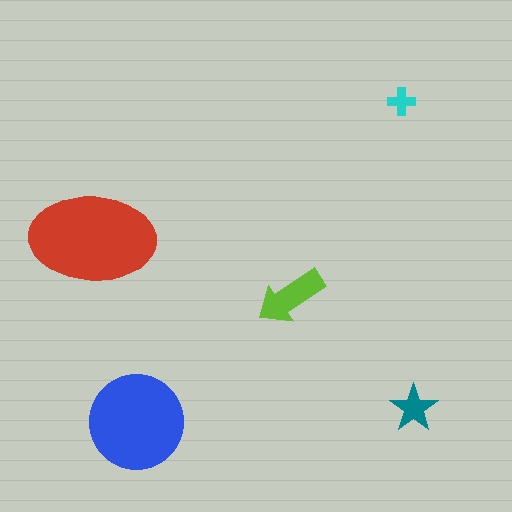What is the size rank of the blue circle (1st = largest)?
2nd.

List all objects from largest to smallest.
The red ellipse, the blue circle, the lime arrow, the teal star, the cyan cross.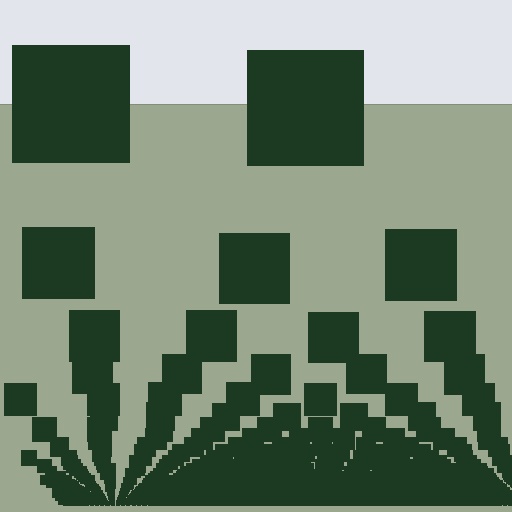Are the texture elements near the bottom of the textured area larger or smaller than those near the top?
Smaller. The gradient is inverted — elements near the bottom are smaller and denser.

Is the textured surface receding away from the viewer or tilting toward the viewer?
The surface appears to tilt toward the viewer. Texture elements get larger and sparser toward the top.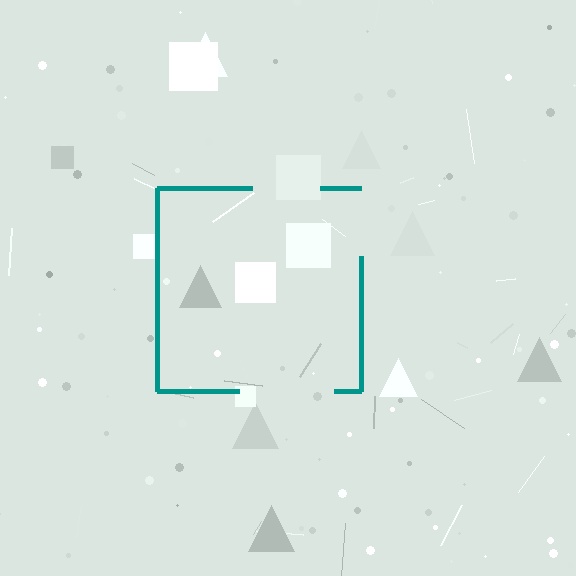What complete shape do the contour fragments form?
The contour fragments form a square.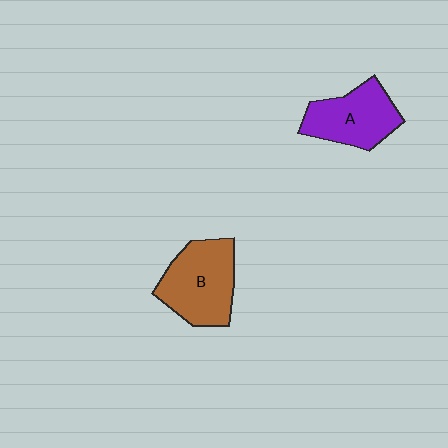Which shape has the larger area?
Shape B (brown).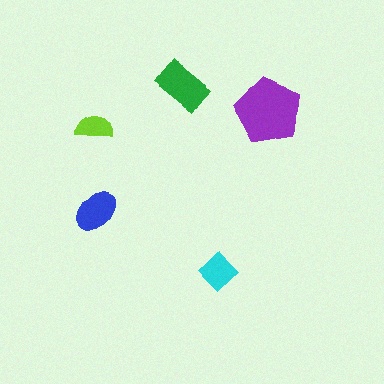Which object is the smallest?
The lime semicircle.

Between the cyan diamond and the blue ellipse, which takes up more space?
The blue ellipse.